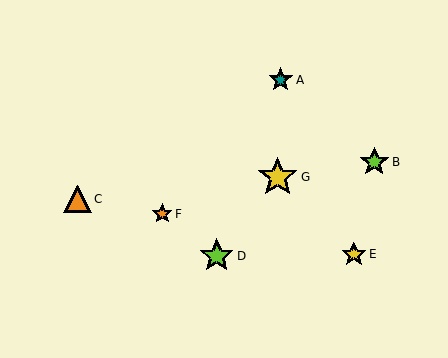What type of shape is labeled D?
Shape D is a lime star.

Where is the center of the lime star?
The center of the lime star is at (374, 162).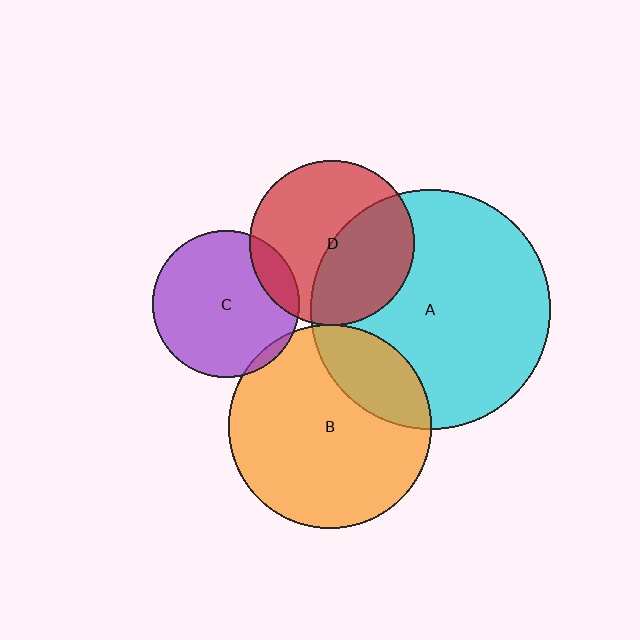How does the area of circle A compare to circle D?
Approximately 2.1 times.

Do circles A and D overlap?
Yes.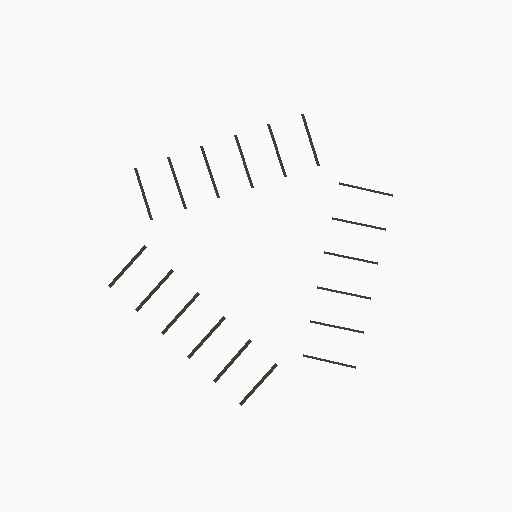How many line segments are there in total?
18 — 6 along each of the 3 edges.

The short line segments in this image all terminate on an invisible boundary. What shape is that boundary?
An illusory triangle — the line segments terminate on its edges but no continuous stroke is drawn.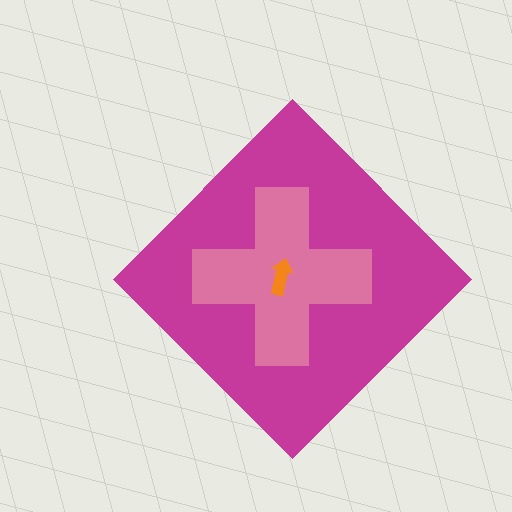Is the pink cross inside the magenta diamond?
Yes.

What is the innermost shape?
The orange arrow.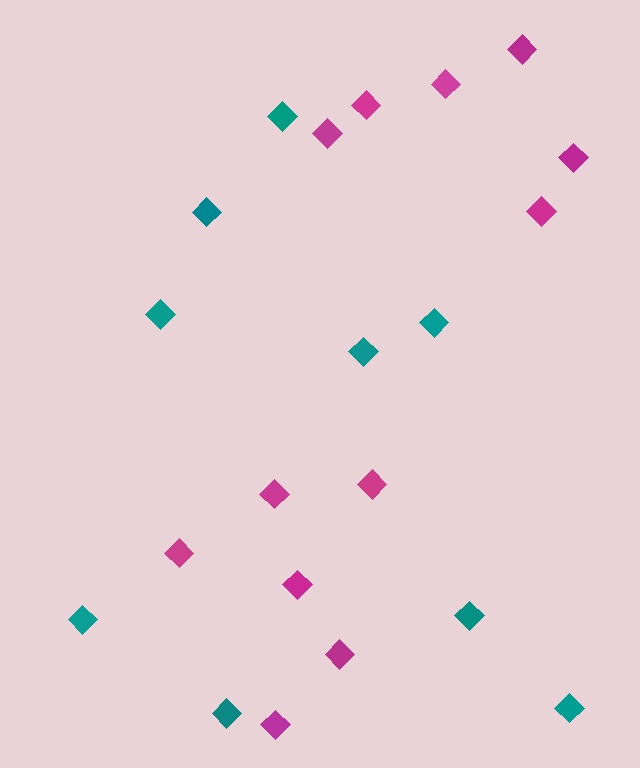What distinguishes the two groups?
There are 2 groups: one group of magenta diamonds (12) and one group of teal diamonds (9).